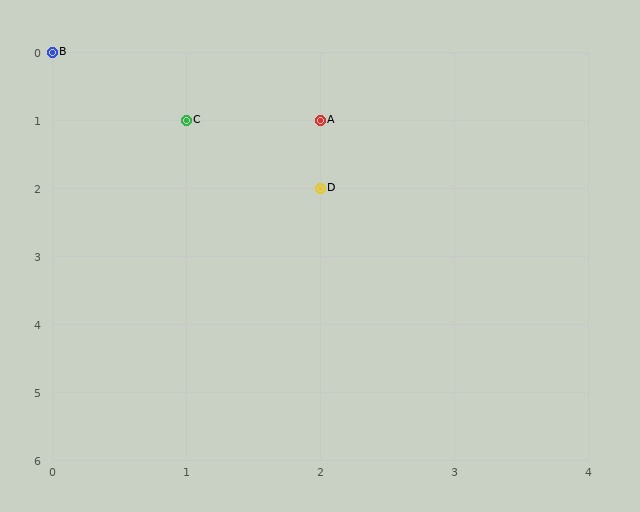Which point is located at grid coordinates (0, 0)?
Point B is at (0, 0).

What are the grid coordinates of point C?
Point C is at grid coordinates (1, 1).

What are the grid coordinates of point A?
Point A is at grid coordinates (2, 1).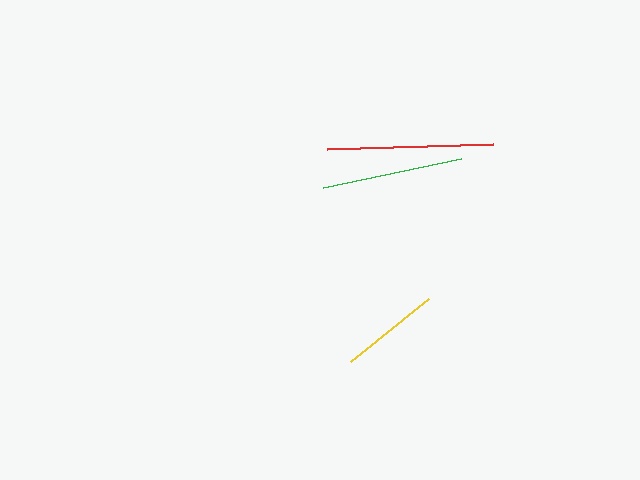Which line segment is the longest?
The red line is the longest at approximately 167 pixels.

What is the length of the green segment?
The green segment is approximately 141 pixels long.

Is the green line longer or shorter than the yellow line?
The green line is longer than the yellow line.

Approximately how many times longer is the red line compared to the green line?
The red line is approximately 1.2 times the length of the green line.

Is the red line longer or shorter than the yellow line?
The red line is longer than the yellow line.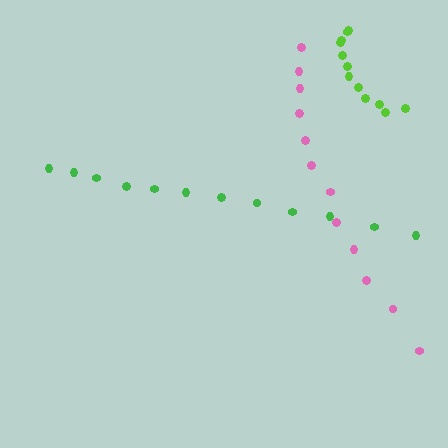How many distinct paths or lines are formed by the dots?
There are 3 distinct paths.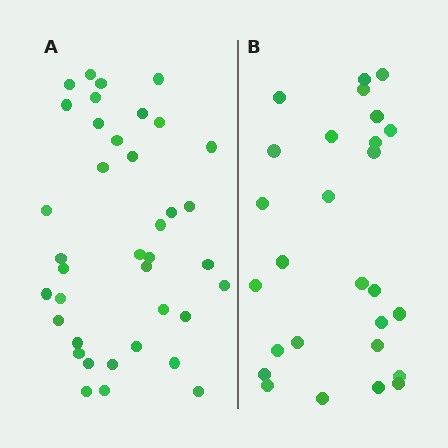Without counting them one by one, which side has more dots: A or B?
Region A (the left region) has more dots.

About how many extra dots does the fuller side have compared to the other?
Region A has roughly 12 or so more dots than region B.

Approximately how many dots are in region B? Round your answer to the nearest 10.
About 30 dots. (The exact count is 27, which rounds to 30.)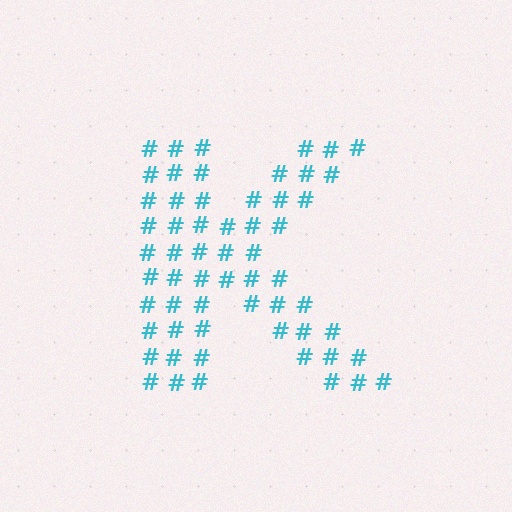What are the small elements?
The small elements are hash symbols.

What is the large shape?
The large shape is the letter K.